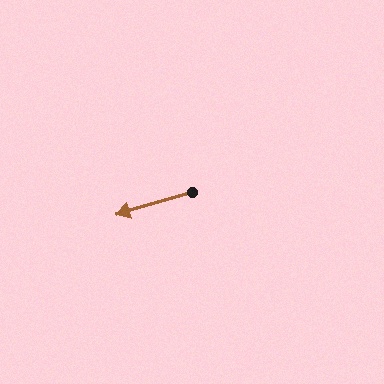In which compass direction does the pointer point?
West.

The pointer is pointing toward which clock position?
Roughly 8 o'clock.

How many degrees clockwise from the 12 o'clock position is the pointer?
Approximately 253 degrees.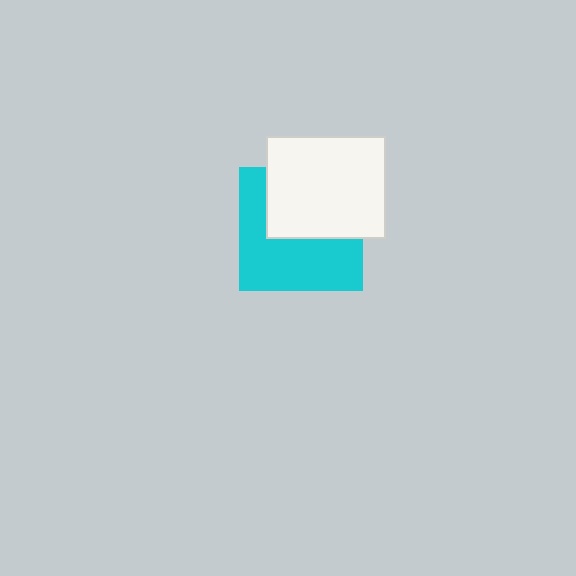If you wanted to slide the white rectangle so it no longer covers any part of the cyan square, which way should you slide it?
Slide it up — that is the most direct way to separate the two shapes.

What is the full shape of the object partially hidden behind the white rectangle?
The partially hidden object is a cyan square.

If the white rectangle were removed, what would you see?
You would see the complete cyan square.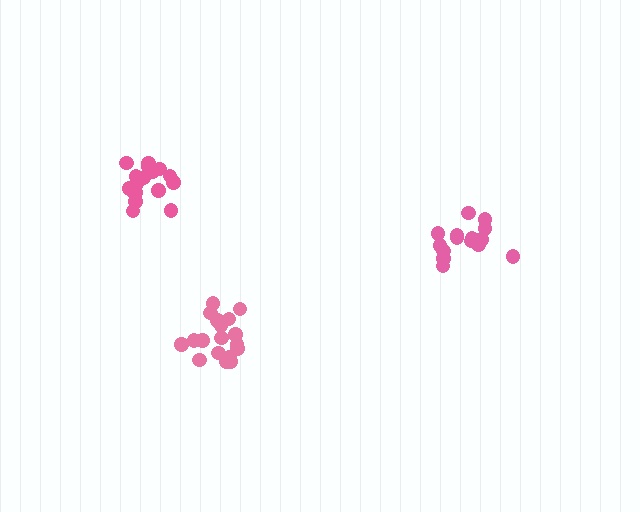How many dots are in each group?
Group 1: 15 dots, Group 2: 18 dots, Group 3: 19 dots (52 total).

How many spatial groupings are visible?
There are 3 spatial groupings.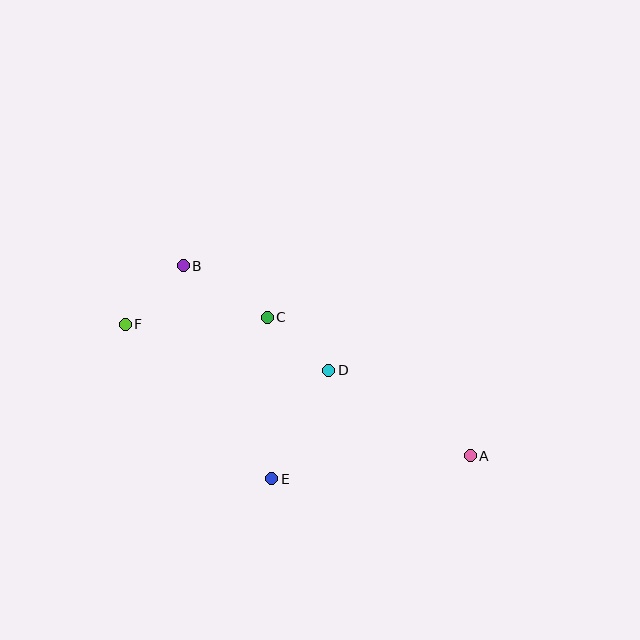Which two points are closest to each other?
Points C and D are closest to each other.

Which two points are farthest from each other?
Points A and F are farthest from each other.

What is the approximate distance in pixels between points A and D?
The distance between A and D is approximately 165 pixels.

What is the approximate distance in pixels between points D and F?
The distance between D and F is approximately 209 pixels.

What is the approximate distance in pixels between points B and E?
The distance between B and E is approximately 231 pixels.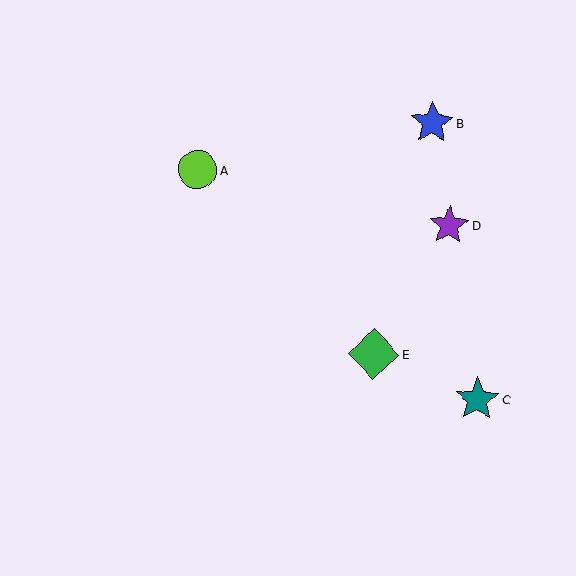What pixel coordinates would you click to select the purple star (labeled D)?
Click at (449, 225) to select the purple star D.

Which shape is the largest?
The green diamond (labeled E) is the largest.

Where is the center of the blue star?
The center of the blue star is at (432, 123).